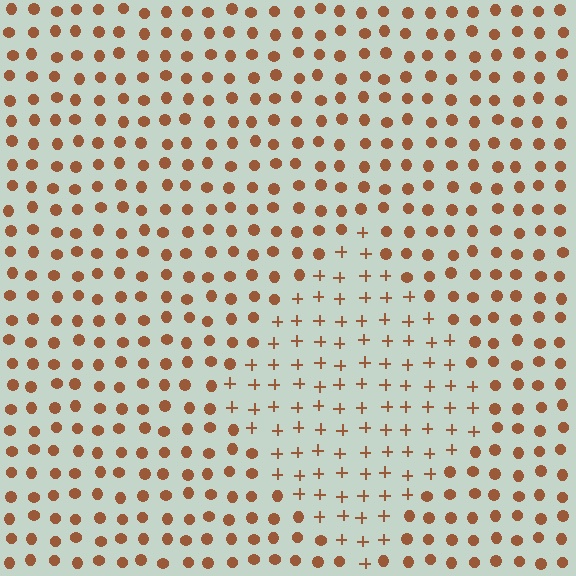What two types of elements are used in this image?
The image uses plus signs inside the diamond region and circles outside it.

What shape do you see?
I see a diamond.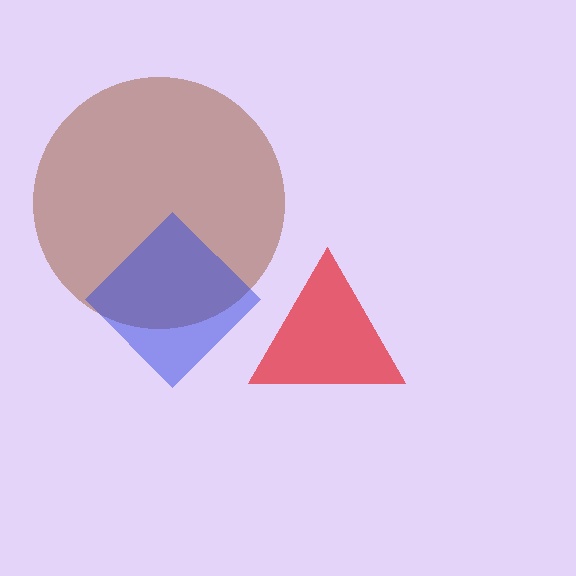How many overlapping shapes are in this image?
There are 3 overlapping shapes in the image.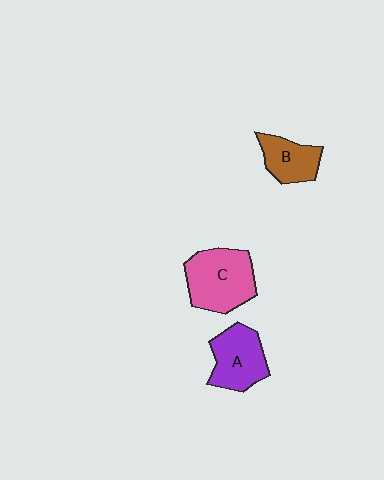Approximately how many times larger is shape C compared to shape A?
Approximately 1.2 times.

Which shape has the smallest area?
Shape B (brown).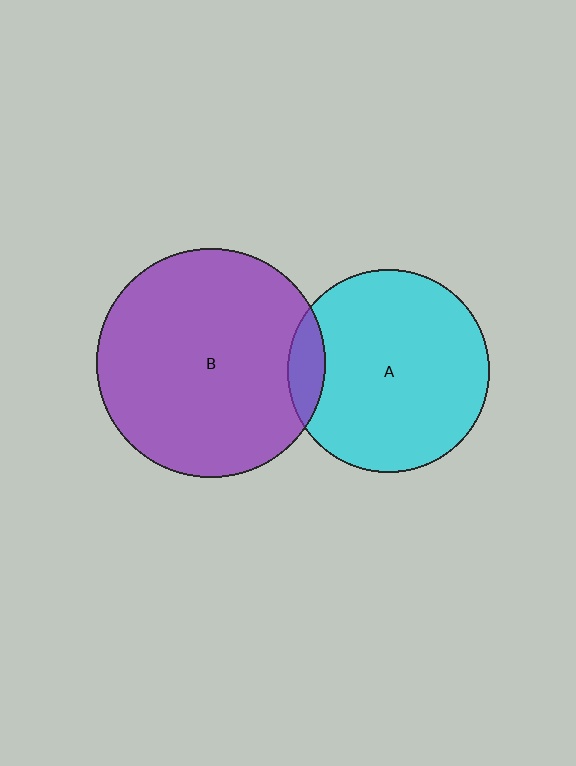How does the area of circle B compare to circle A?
Approximately 1.3 times.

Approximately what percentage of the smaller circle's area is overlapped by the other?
Approximately 10%.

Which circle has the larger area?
Circle B (purple).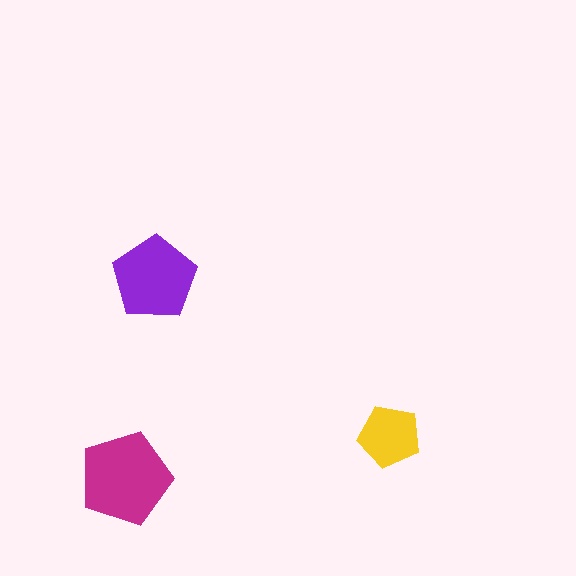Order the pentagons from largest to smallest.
the magenta one, the purple one, the yellow one.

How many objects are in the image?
There are 3 objects in the image.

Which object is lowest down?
The magenta pentagon is bottommost.